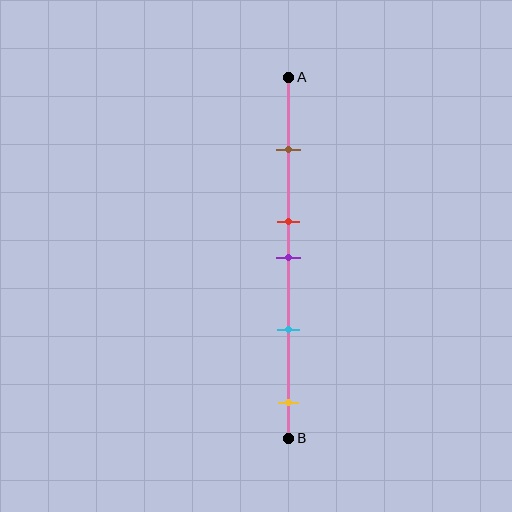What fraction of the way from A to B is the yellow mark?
The yellow mark is approximately 90% (0.9) of the way from A to B.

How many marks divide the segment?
There are 5 marks dividing the segment.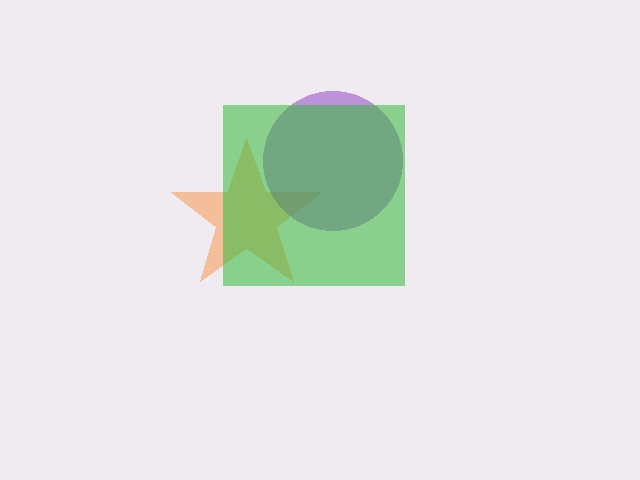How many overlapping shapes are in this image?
There are 3 overlapping shapes in the image.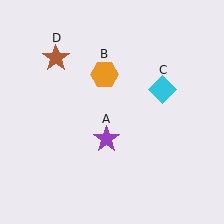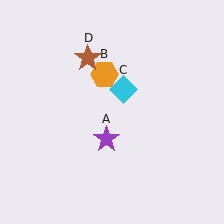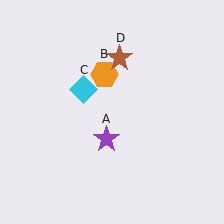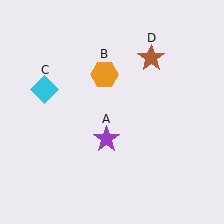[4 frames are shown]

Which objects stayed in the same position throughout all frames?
Purple star (object A) and orange hexagon (object B) remained stationary.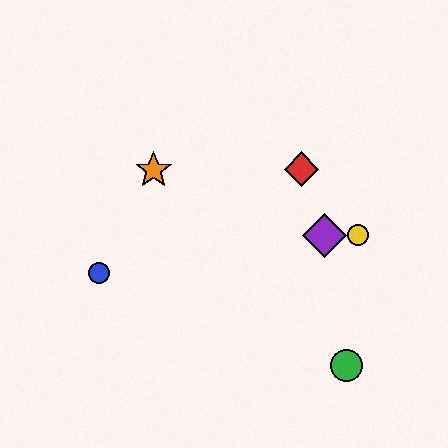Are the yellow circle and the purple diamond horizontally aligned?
Yes, both are at y≈235.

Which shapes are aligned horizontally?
The yellow circle, the purple diamond are aligned horizontally.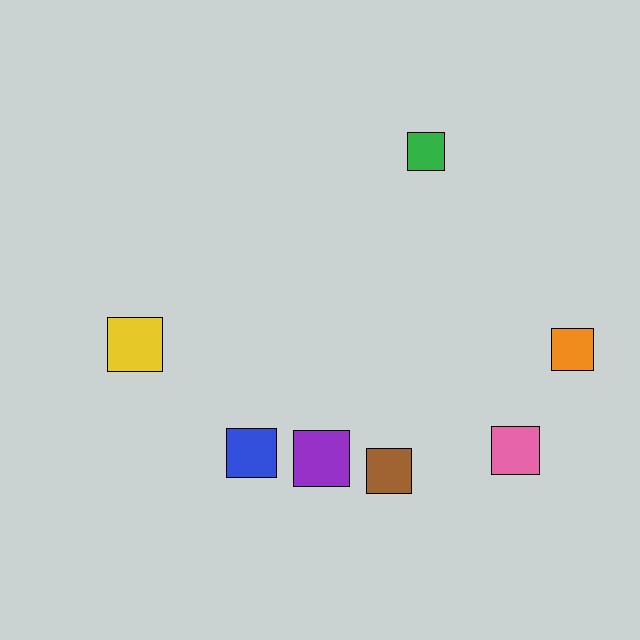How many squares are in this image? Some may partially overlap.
There are 7 squares.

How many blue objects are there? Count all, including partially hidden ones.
There is 1 blue object.